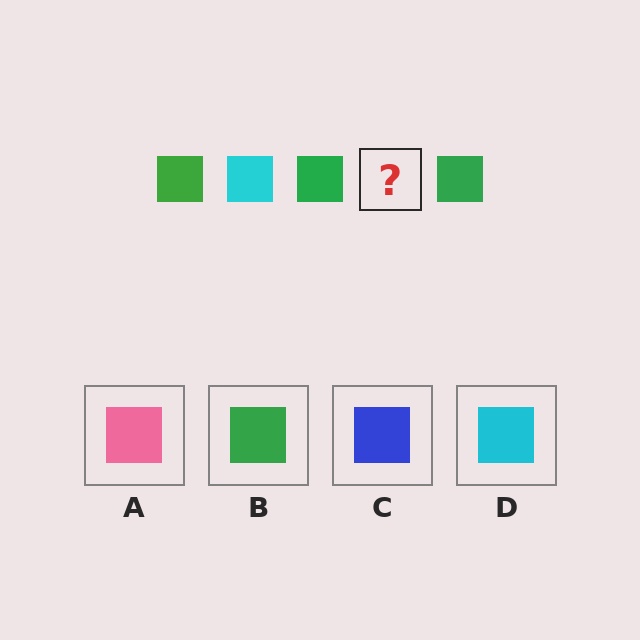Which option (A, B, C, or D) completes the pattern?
D.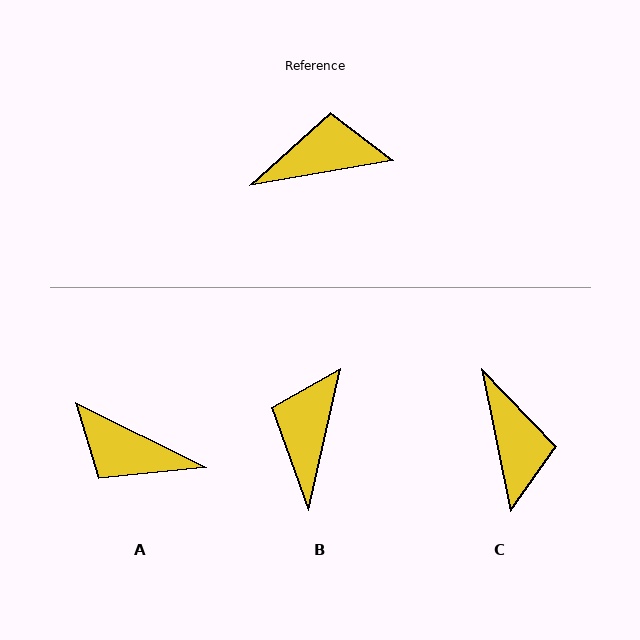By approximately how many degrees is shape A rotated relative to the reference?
Approximately 144 degrees counter-clockwise.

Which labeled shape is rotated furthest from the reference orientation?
A, about 144 degrees away.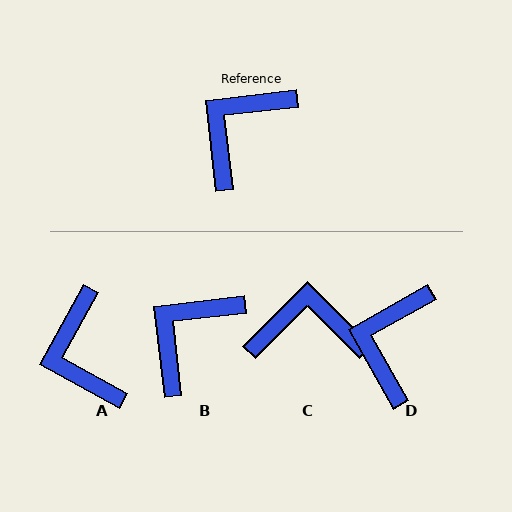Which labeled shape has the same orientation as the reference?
B.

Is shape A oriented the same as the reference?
No, it is off by about 54 degrees.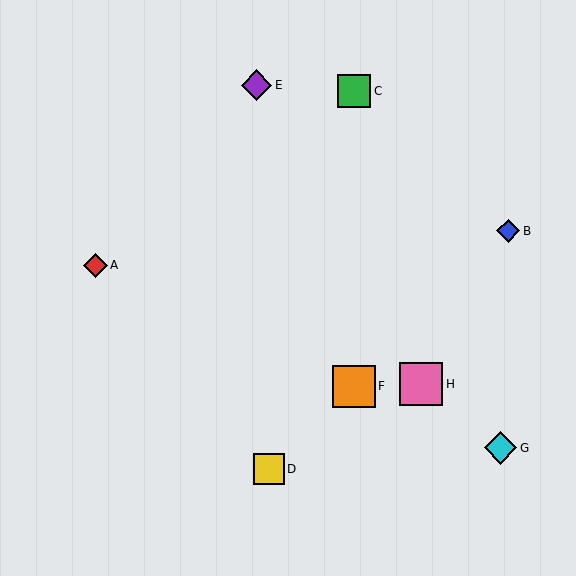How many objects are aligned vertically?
2 objects (C, F) are aligned vertically.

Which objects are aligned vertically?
Objects C, F are aligned vertically.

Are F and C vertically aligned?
Yes, both are at x≈354.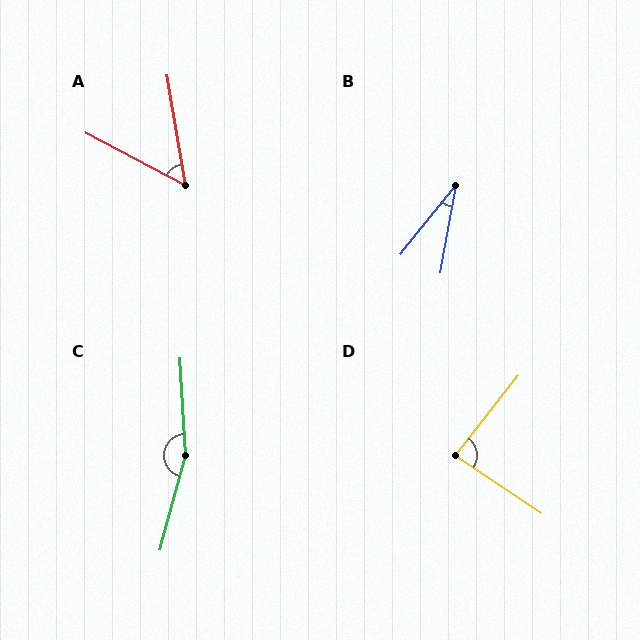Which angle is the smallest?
B, at approximately 29 degrees.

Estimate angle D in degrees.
Approximately 85 degrees.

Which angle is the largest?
C, at approximately 162 degrees.